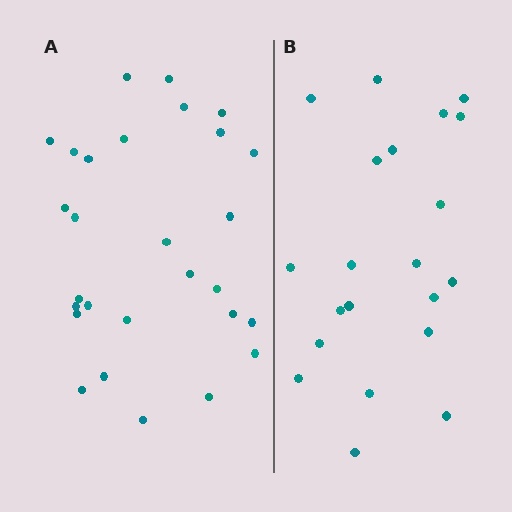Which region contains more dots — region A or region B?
Region A (the left region) has more dots.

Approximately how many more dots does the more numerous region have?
Region A has roughly 8 or so more dots than region B.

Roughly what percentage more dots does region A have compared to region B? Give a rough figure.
About 35% more.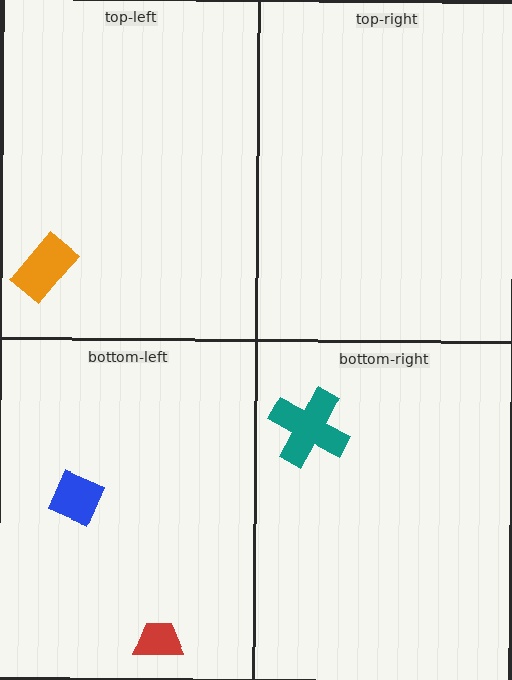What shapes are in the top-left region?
The orange rectangle.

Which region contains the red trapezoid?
The bottom-left region.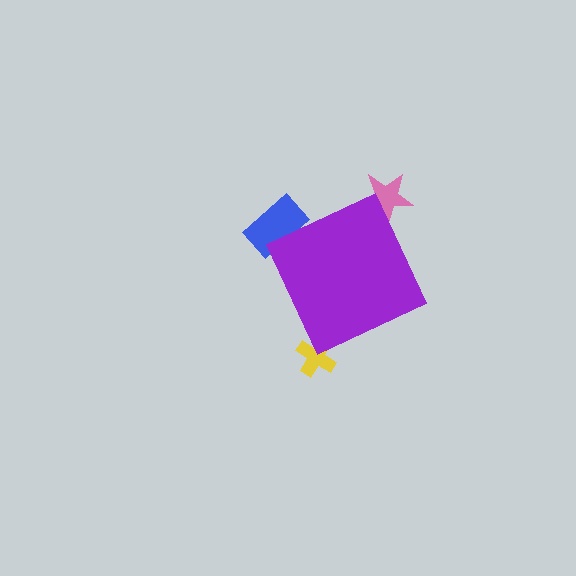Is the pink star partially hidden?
Yes, the pink star is partially hidden behind the purple diamond.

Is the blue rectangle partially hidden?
Yes, the blue rectangle is partially hidden behind the purple diamond.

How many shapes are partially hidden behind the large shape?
3 shapes are partially hidden.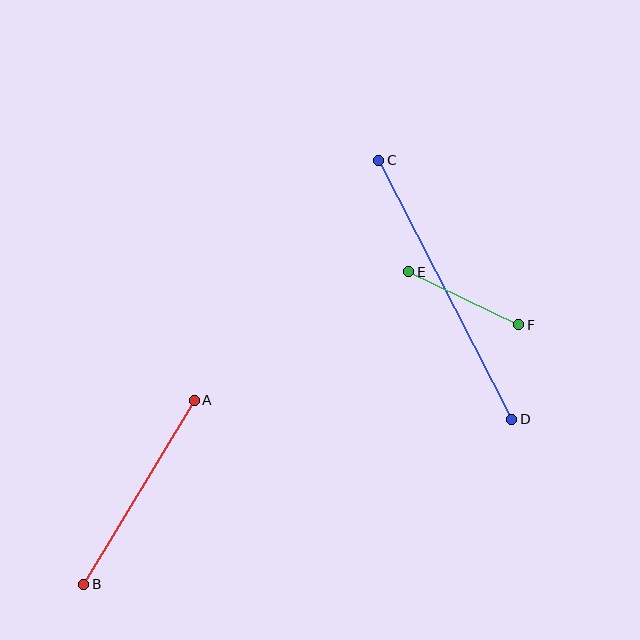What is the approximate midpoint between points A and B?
The midpoint is at approximately (139, 492) pixels.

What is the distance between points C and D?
The distance is approximately 291 pixels.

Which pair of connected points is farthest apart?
Points C and D are farthest apart.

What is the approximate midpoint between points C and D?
The midpoint is at approximately (445, 290) pixels.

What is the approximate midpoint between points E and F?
The midpoint is at approximately (464, 298) pixels.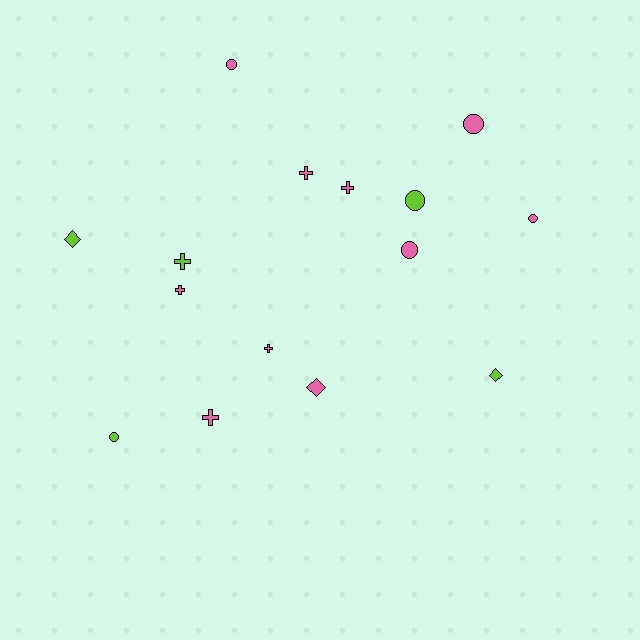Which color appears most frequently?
Pink, with 10 objects.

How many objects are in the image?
There are 15 objects.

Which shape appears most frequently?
Circle, with 6 objects.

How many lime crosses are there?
There is 1 lime cross.